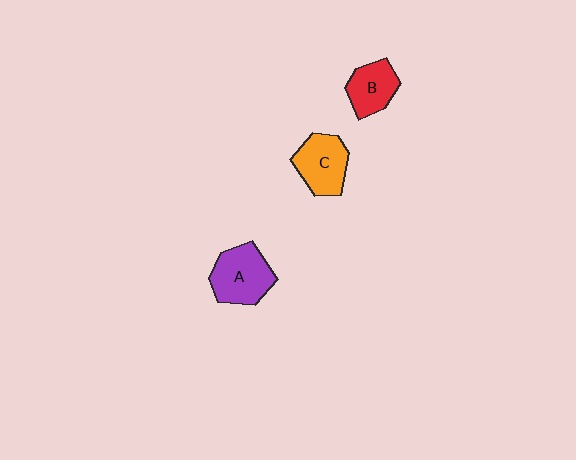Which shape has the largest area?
Shape A (purple).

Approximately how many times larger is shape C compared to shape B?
Approximately 1.2 times.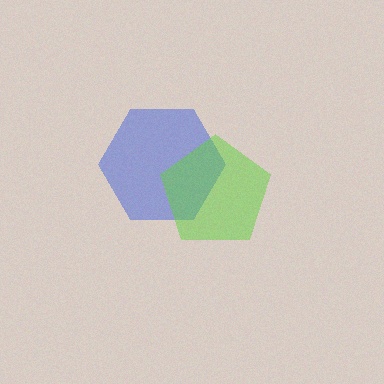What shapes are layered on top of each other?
The layered shapes are: a blue hexagon, a lime pentagon.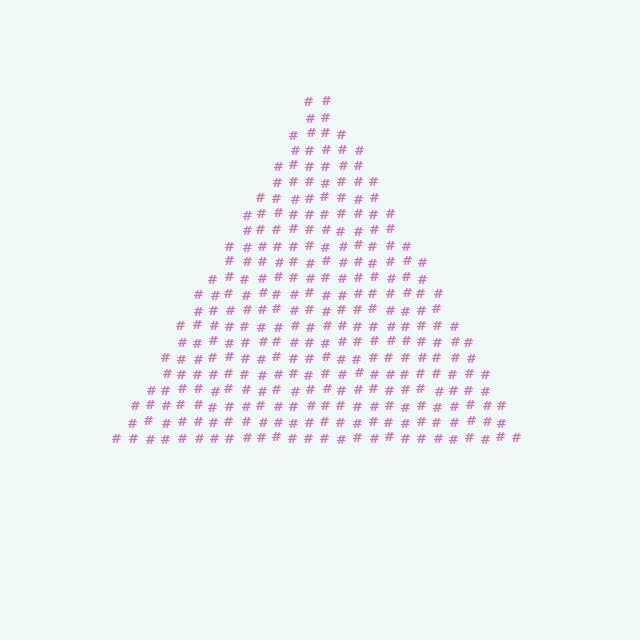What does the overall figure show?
The overall figure shows a triangle.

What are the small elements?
The small elements are hash symbols.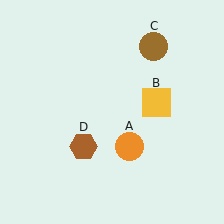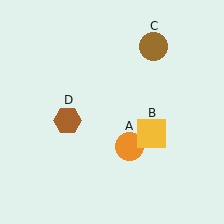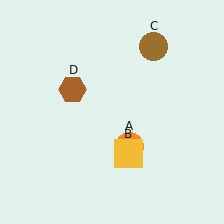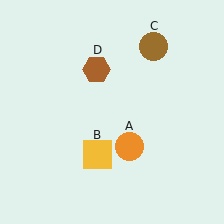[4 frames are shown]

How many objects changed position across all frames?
2 objects changed position: yellow square (object B), brown hexagon (object D).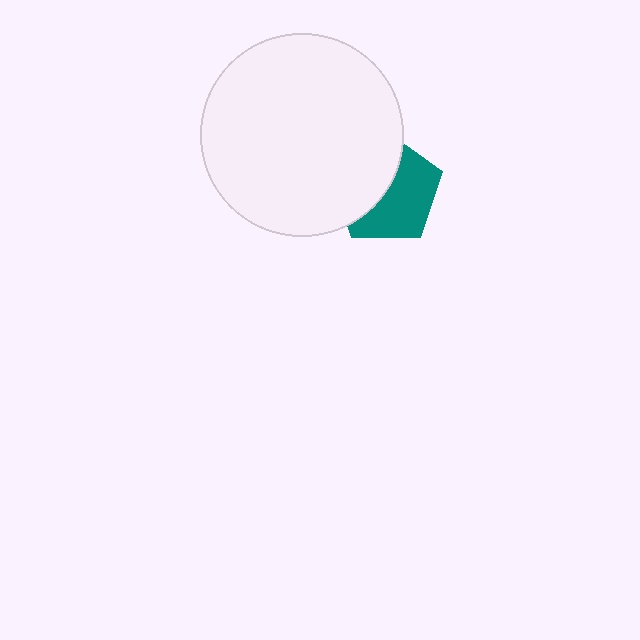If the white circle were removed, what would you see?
You would see the complete teal pentagon.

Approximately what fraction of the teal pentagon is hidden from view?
Roughly 47% of the teal pentagon is hidden behind the white circle.